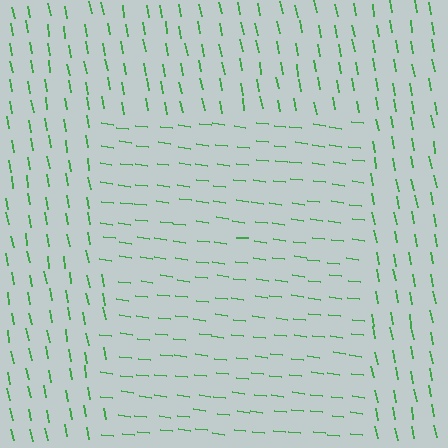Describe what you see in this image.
The image is filled with small green line segments. A rectangle region in the image has lines oriented differently from the surrounding lines, creating a visible texture boundary.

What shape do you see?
I see a rectangle.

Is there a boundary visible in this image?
Yes, there is a texture boundary formed by a change in line orientation.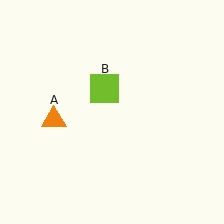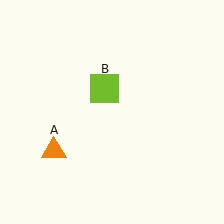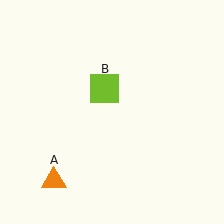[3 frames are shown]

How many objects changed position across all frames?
1 object changed position: orange triangle (object A).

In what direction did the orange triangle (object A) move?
The orange triangle (object A) moved down.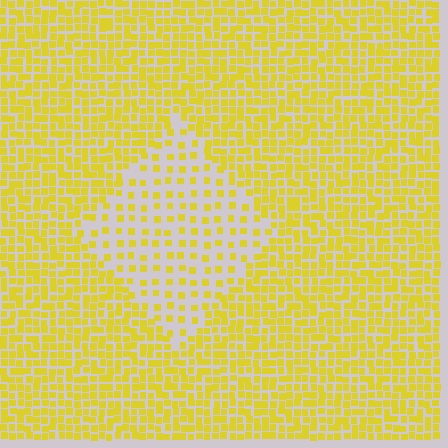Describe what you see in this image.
The image contains small yellow elements arranged at two different densities. A diamond-shaped region is visible where the elements are less densely packed than the surrounding area.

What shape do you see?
I see a diamond.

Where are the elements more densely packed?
The elements are more densely packed outside the diamond boundary.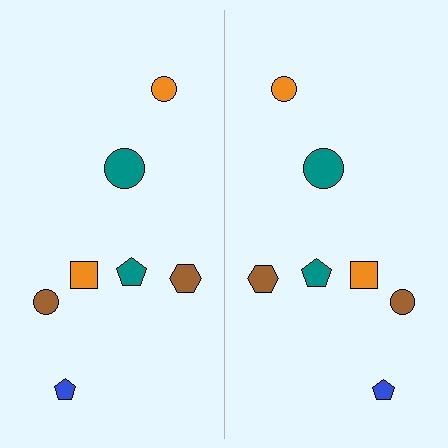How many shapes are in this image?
There are 14 shapes in this image.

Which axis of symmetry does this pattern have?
The pattern has a vertical axis of symmetry running through the center of the image.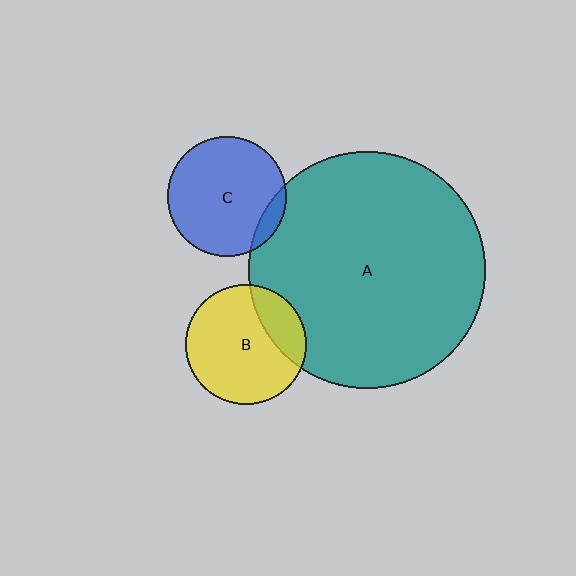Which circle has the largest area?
Circle A (teal).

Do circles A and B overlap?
Yes.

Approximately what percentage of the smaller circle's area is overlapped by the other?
Approximately 20%.